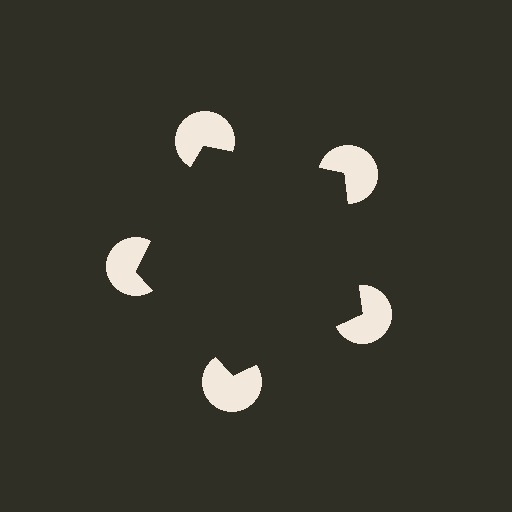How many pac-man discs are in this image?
There are 5 — one at each vertex of the illusory pentagon.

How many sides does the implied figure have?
5 sides.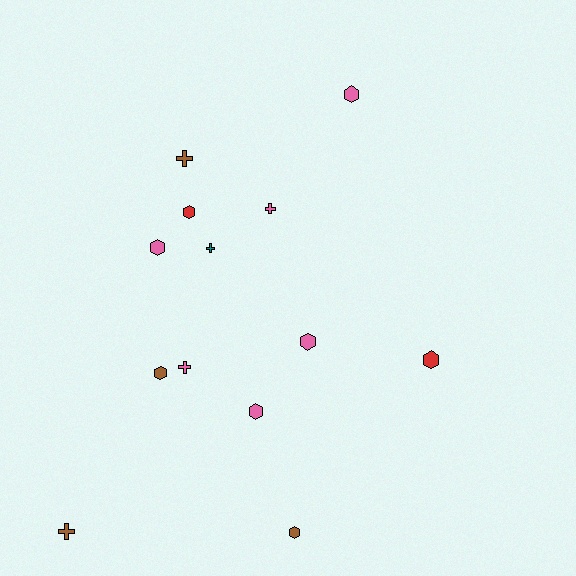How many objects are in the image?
There are 13 objects.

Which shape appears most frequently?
Hexagon, with 8 objects.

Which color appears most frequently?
Pink, with 6 objects.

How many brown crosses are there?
There are 2 brown crosses.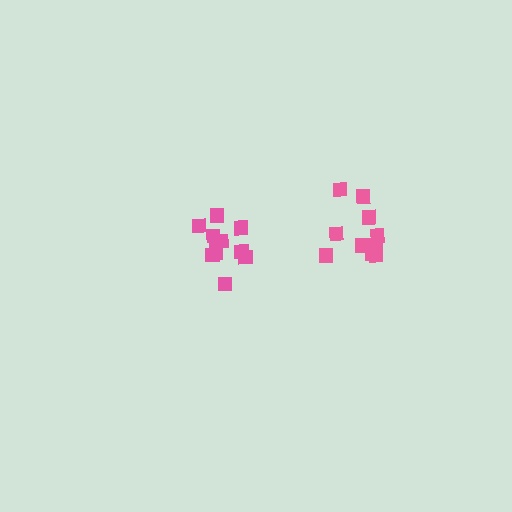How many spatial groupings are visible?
There are 2 spatial groupings.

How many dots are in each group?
Group 1: 11 dots, Group 2: 11 dots (22 total).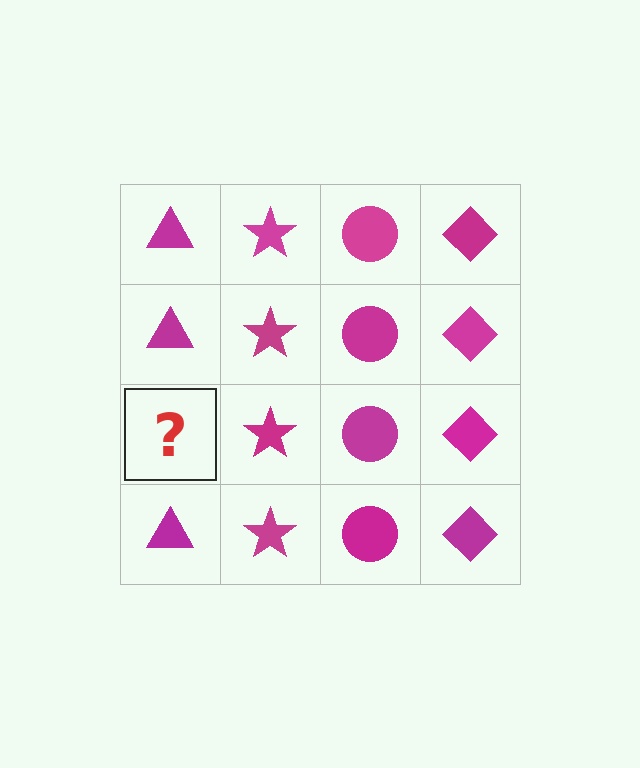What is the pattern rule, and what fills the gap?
The rule is that each column has a consistent shape. The gap should be filled with a magenta triangle.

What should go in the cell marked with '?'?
The missing cell should contain a magenta triangle.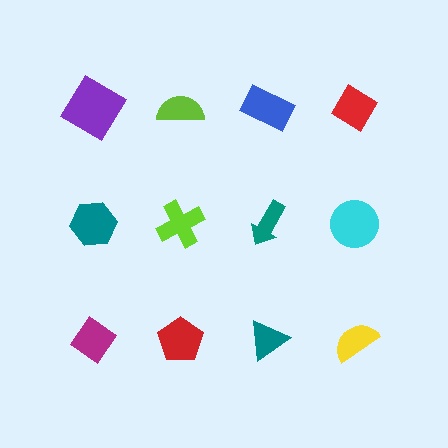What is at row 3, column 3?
A teal triangle.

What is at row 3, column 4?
A yellow semicircle.